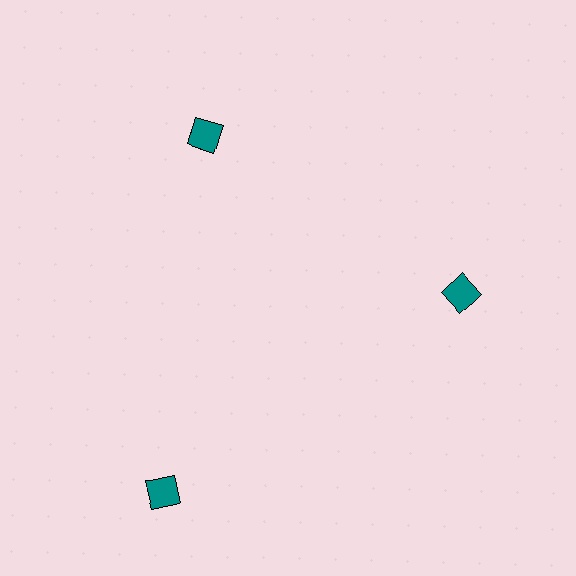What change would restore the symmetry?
The symmetry would be restored by moving it inward, back onto the ring so that all 3 diamonds sit at equal angles and equal distance from the center.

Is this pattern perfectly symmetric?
No. The 3 teal diamonds are arranged in a ring, but one element near the 7 o'clock position is pushed outward from the center, breaking the 3-fold rotational symmetry.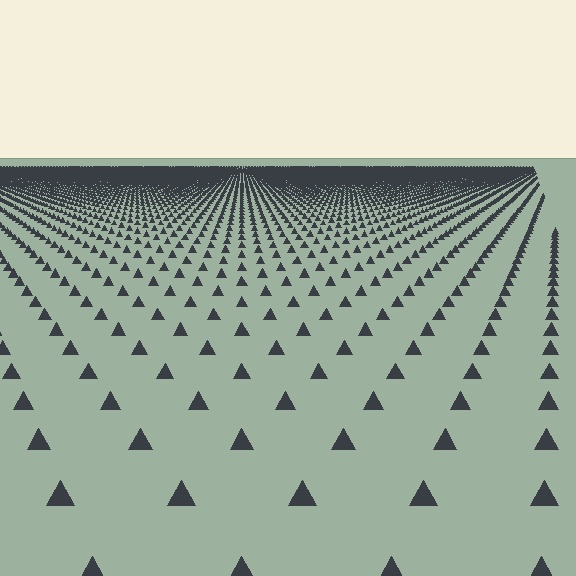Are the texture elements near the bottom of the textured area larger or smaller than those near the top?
Larger. Near the bottom, elements are closer to the viewer and appear at a bigger on-screen size.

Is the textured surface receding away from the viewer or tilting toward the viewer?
The surface is receding away from the viewer. Texture elements get smaller and denser toward the top.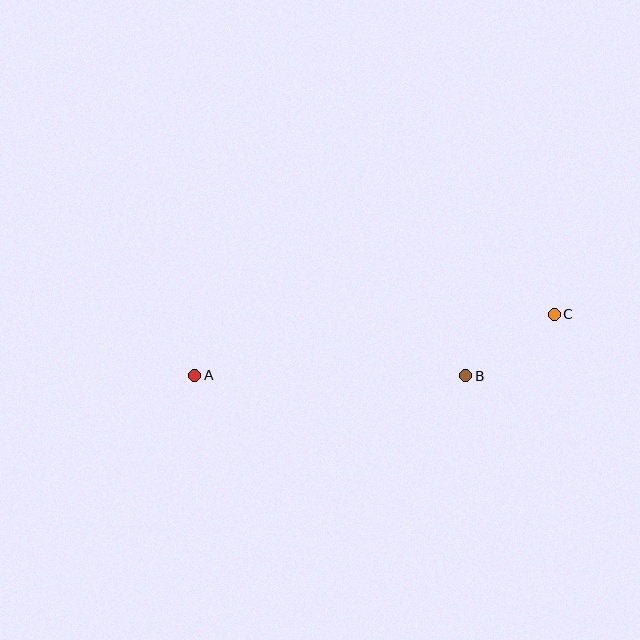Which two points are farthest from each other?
Points A and C are farthest from each other.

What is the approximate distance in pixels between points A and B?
The distance between A and B is approximately 271 pixels.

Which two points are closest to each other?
Points B and C are closest to each other.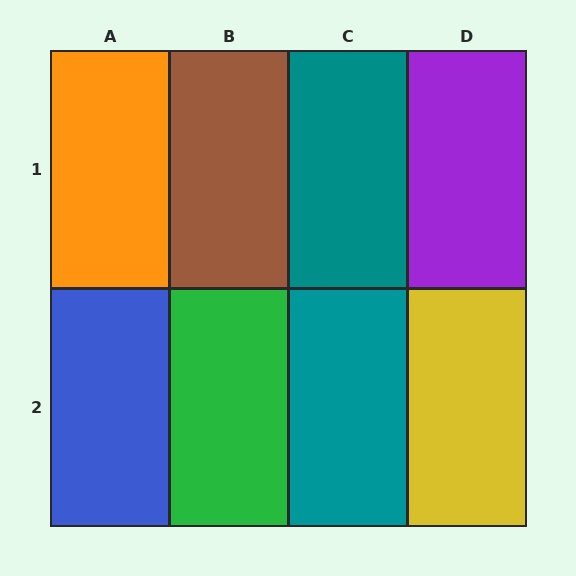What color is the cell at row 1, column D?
Purple.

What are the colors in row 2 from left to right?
Blue, green, teal, yellow.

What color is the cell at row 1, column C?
Teal.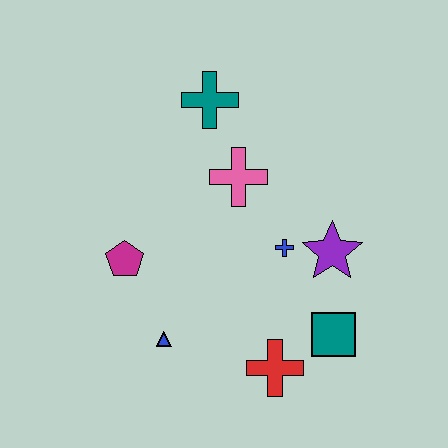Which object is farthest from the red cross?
The teal cross is farthest from the red cross.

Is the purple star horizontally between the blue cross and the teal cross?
No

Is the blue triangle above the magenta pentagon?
No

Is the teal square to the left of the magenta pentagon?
No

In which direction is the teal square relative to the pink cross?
The teal square is below the pink cross.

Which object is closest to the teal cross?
The pink cross is closest to the teal cross.